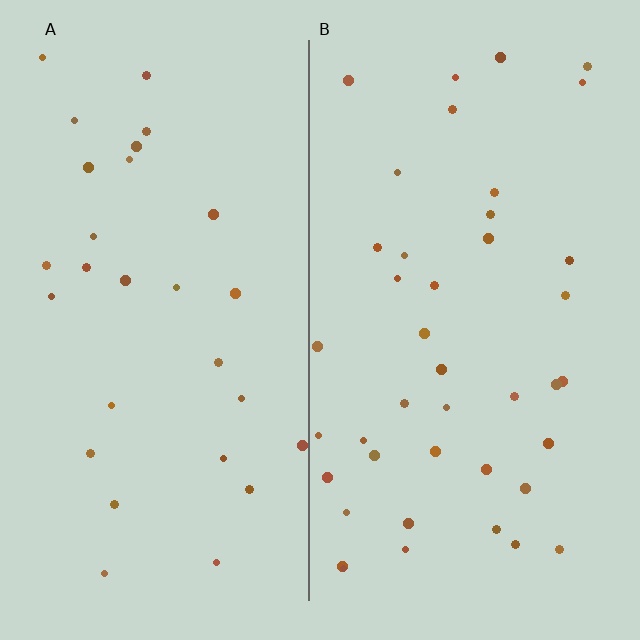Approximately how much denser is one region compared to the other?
Approximately 1.5× — region B over region A.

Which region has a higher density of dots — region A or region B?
B (the right).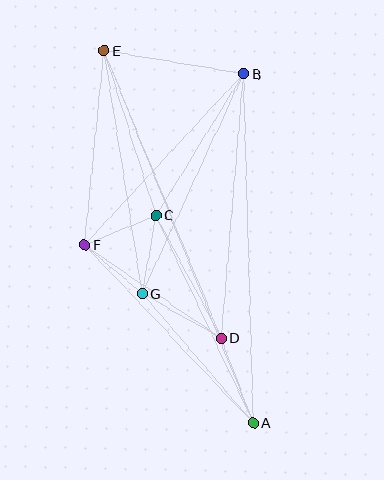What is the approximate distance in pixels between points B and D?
The distance between B and D is approximately 265 pixels.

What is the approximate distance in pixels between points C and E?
The distance between C and E is approximately 173 pixels.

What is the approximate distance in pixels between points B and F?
The distance between B and F is approximately 233 pixels.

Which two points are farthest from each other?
Points A and E are farthest from each other.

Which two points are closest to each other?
Points F and G are closest to each other.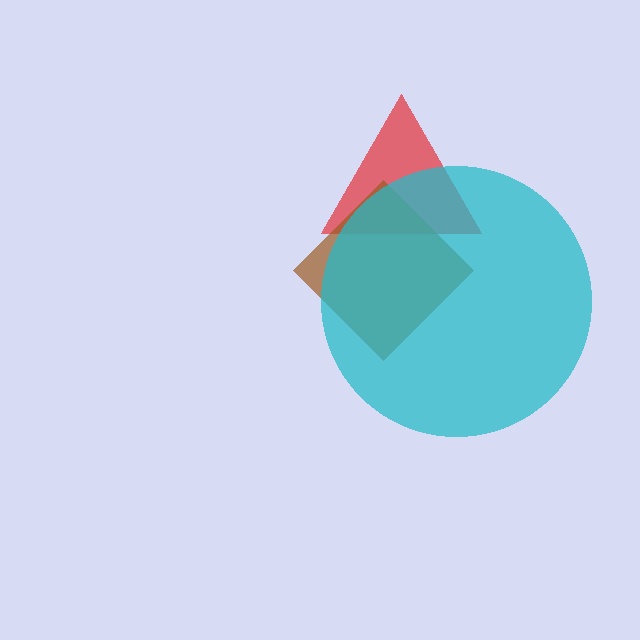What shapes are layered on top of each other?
The layered shapes are: a red triangle, a brown diamond, a cyan circle.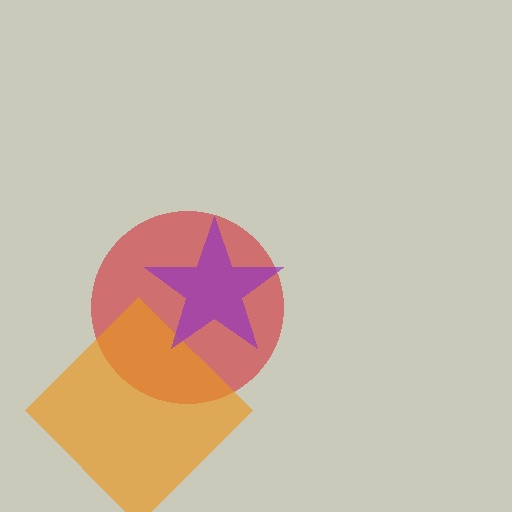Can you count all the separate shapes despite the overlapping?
Yes, there are 3 separate shapes.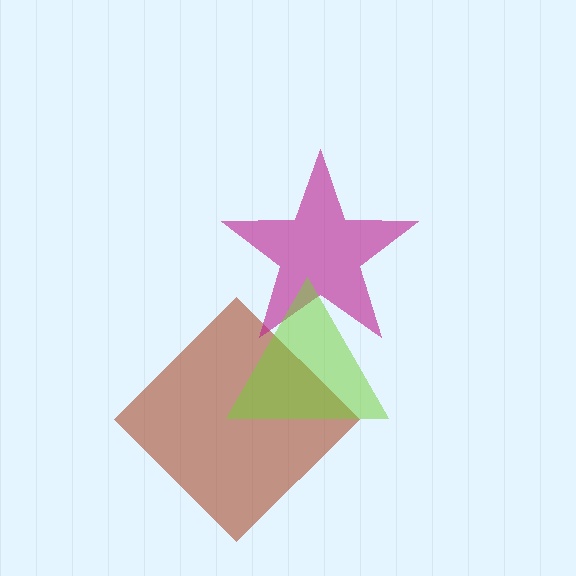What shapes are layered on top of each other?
The layered shapes are: a brown diamond, a magenta star, a lime triangle.